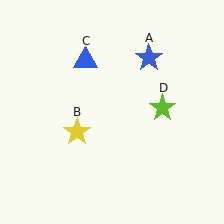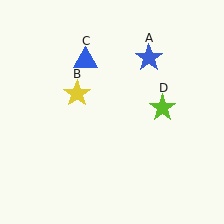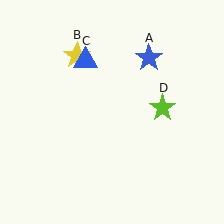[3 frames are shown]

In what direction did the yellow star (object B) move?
The yellow star (object B) moved up.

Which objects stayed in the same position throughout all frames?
Blue star (object A) and blue triangle (object C) and lime star (object D) remained stationary.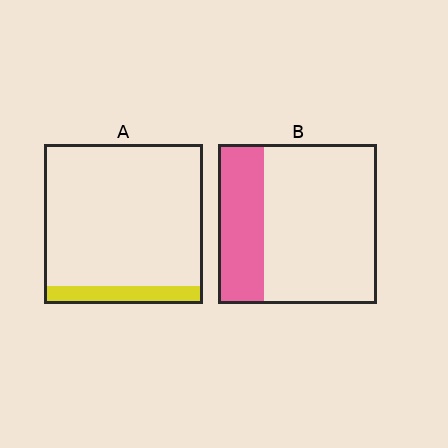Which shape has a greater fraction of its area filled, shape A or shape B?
Shape B.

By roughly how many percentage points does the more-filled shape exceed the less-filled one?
By roughly 20 percentage points (B over A).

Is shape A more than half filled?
No.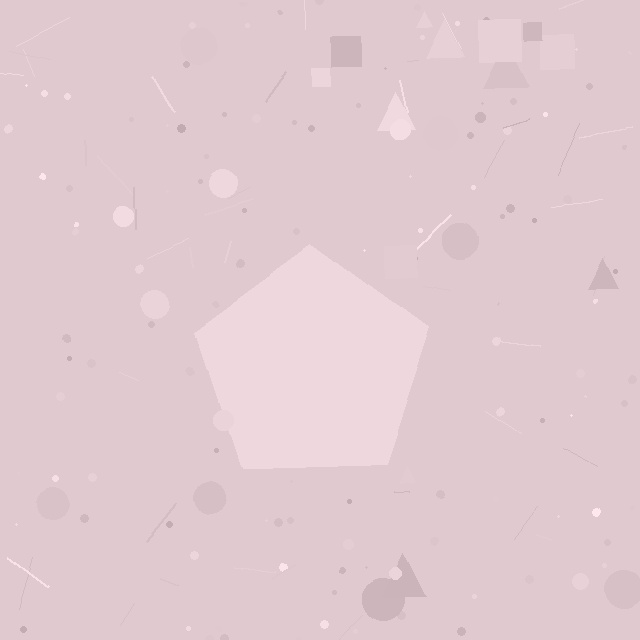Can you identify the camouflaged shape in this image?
The camouflaged shape is a pentagon.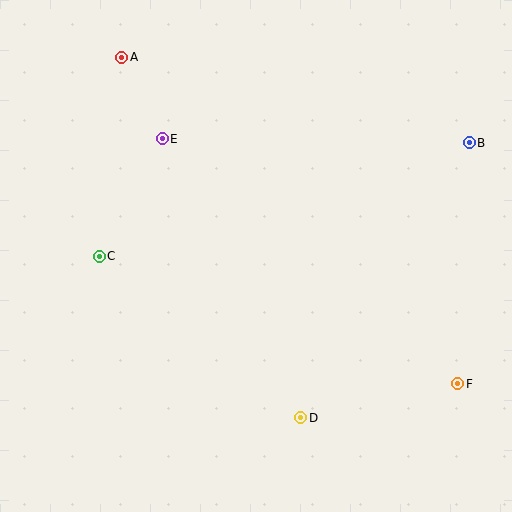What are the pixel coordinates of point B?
Point B is at (469, 143).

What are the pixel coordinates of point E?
Point E is at (162, 139).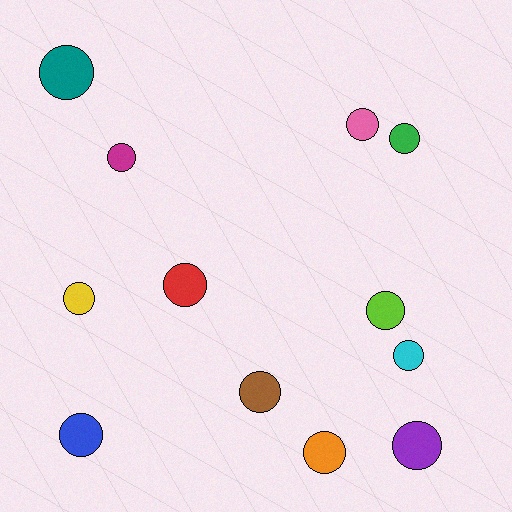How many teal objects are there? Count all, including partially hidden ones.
There is 1 teal object.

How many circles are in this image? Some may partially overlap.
There are 12 circles.